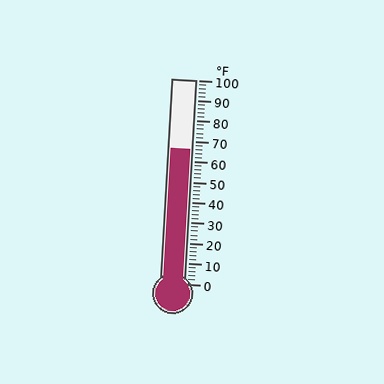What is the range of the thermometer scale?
The thermometer scale ranges from 0°F to 100°F.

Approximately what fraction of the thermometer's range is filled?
The thermometer is filled to approximately 65% of its range.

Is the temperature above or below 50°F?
The temperature is above 50°F.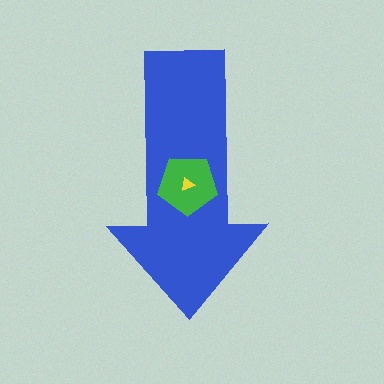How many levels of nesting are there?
3.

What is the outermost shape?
The blue arrow.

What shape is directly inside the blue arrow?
The green pentagon.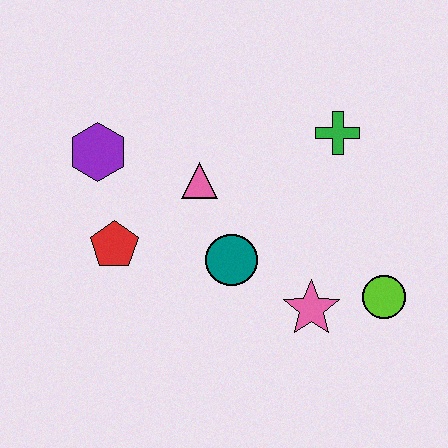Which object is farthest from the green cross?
The red pentagon is farthest from the green cross.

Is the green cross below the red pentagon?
No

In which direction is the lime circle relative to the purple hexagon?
The lime circle is to the right of the purple hexagon.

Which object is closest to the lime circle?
The pink star is closest to the lime circle.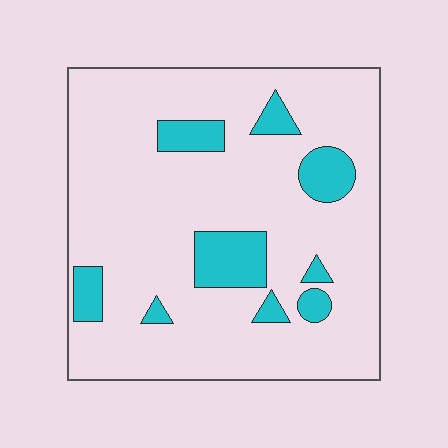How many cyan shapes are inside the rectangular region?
9.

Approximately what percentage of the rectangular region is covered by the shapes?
Approximately 15%.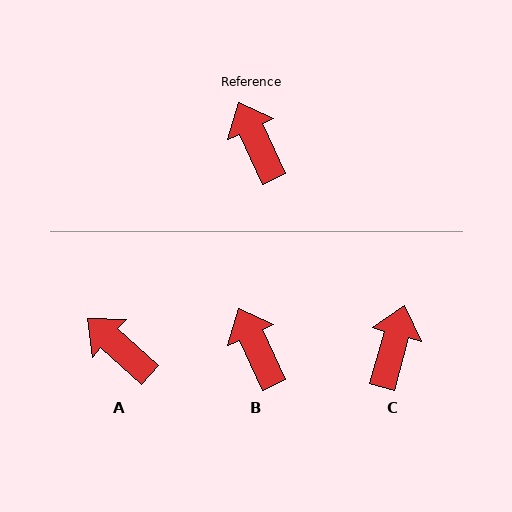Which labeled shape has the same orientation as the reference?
B.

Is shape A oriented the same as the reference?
No, it is off by about 23 degrees.